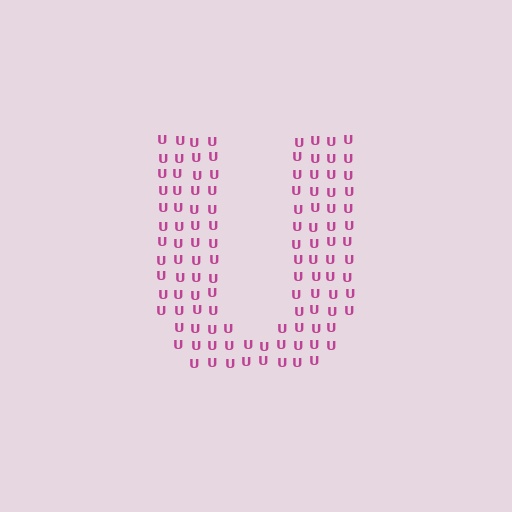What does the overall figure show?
The overall figure shows the letter U.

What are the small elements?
The small elements are letter U's.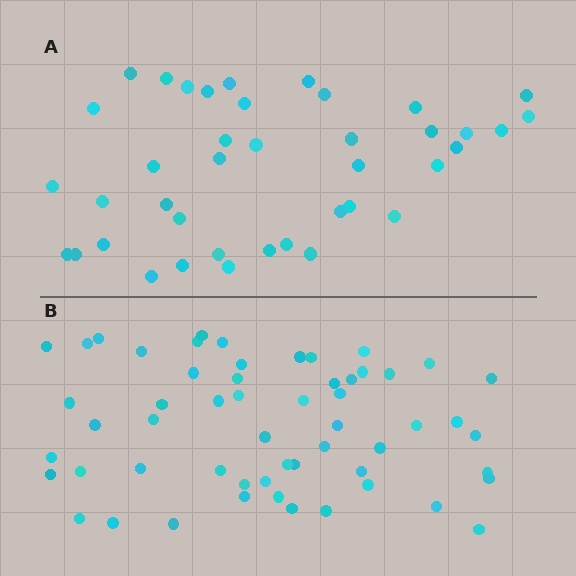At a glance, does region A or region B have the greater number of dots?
Region B (the bottom region) has more dots.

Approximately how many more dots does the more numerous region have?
Region B has approximately 15 more dots than region A.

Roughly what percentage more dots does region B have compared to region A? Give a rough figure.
About 40% more.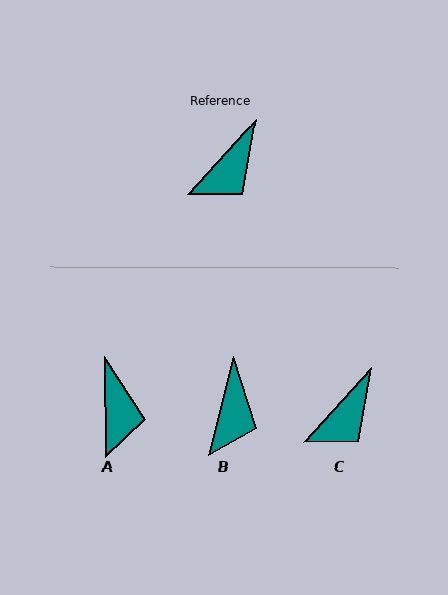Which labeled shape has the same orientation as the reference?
C.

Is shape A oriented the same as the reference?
No, it is off by about 43 degrees.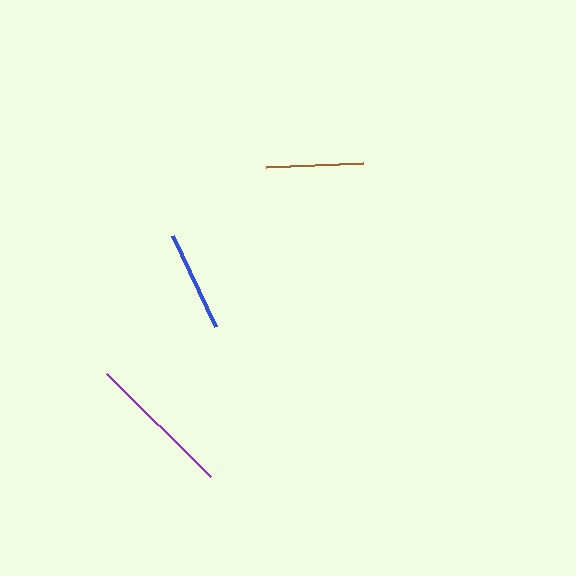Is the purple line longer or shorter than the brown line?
The purple line is longer than the brown line.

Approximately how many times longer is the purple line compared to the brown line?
The purple line is approximately 1.5 times the length of the brown line.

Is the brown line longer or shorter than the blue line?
The blue line is longer than the brown line.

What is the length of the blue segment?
The blue segment is approximately 101 pixels long.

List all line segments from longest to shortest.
From longest to shortest: purple, blue, brown.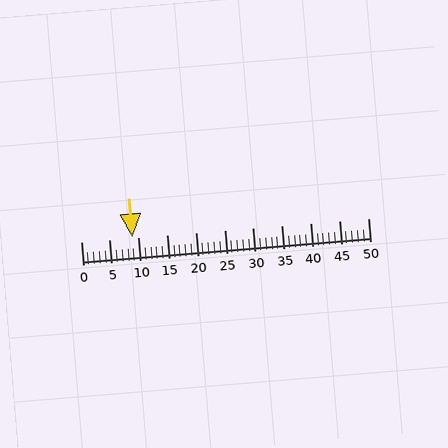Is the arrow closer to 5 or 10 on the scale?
The arrow is closer to 10.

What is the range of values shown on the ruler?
The ruler shows values from 0 to 50.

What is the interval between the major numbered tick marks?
The major tick marks are spaced 5 units apart.